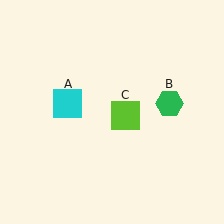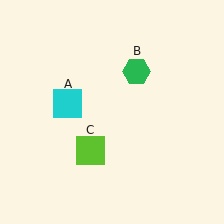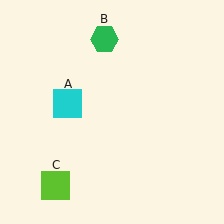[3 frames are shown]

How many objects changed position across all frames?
2 objects changed position: green hexagon (object B), lime square (object C).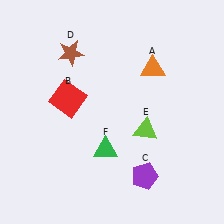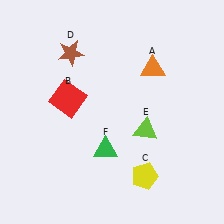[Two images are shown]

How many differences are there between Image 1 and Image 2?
There is 1 difference between the two images.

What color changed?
The pentagon (C) changed from purple in Image 1 to yellow in Image 2.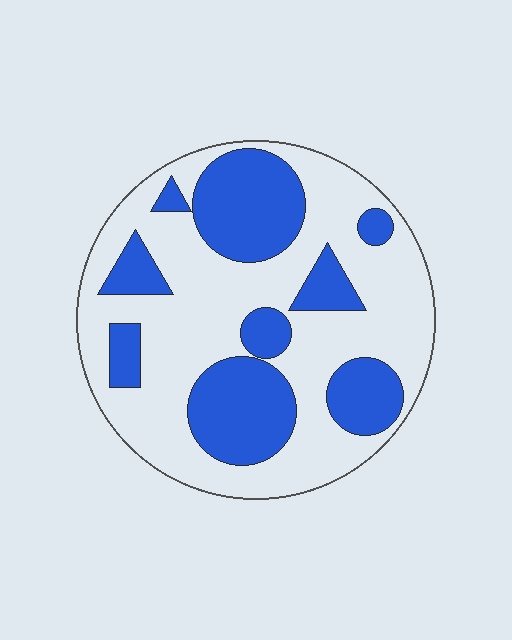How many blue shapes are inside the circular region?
9.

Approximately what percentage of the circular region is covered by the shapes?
Approximately 35%.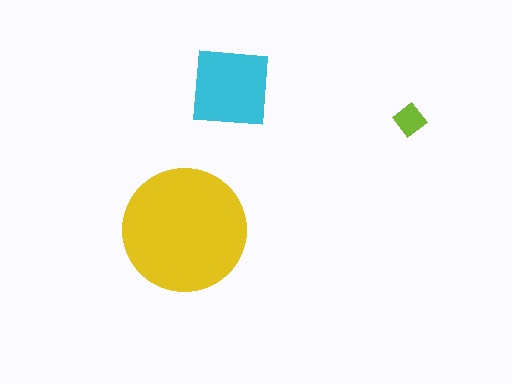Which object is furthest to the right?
The lime diamond is rightmost.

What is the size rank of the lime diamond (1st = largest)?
3rd.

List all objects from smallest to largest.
The lime diamond, the cyan square, the yellow circle.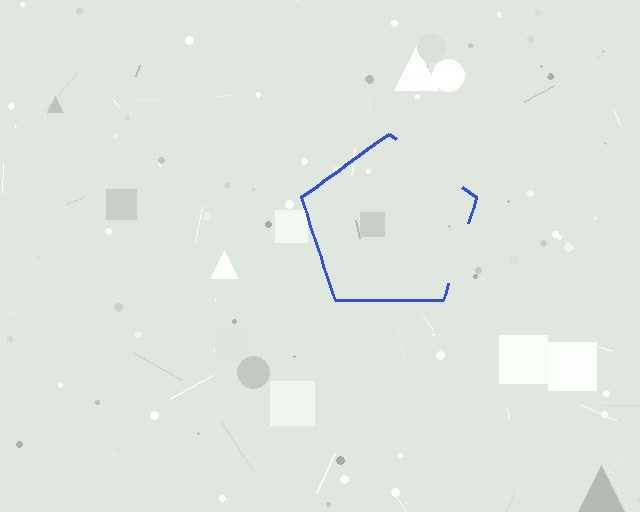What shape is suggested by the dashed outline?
The dashed outline suggests a pentagon.